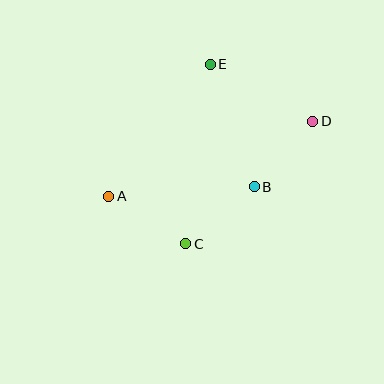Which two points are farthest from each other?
Points A and D are farthest from each other.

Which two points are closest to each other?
Points B and D are closest to each other.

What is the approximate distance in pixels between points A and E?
The distance between A and E is approximately 167 pixels.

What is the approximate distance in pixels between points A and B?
The distance between A and B is approximately 146 pixels.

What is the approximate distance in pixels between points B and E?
The distance between B and E is approximately 130 pixels.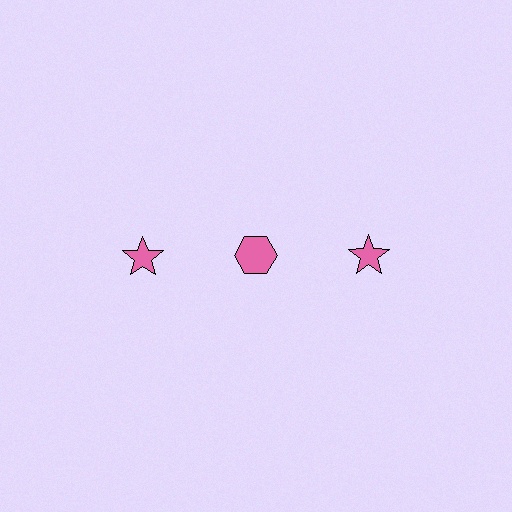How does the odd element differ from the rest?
It has a different shape: hexagon instead of star.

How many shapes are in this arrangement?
There are 3 shapes arranged in a grid pattern.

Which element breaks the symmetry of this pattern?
The pink hexagon in the top row, second from left column breaks the symmetry. All other shapes are pink stars.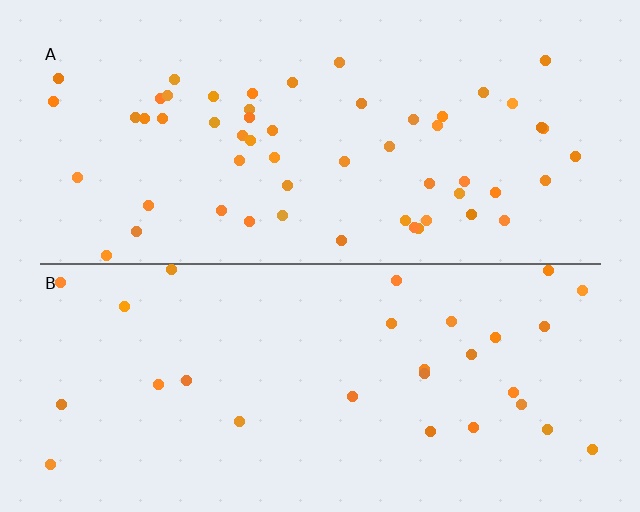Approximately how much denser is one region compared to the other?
Approximately 1.9× — region A over region B.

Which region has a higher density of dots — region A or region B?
A (the top).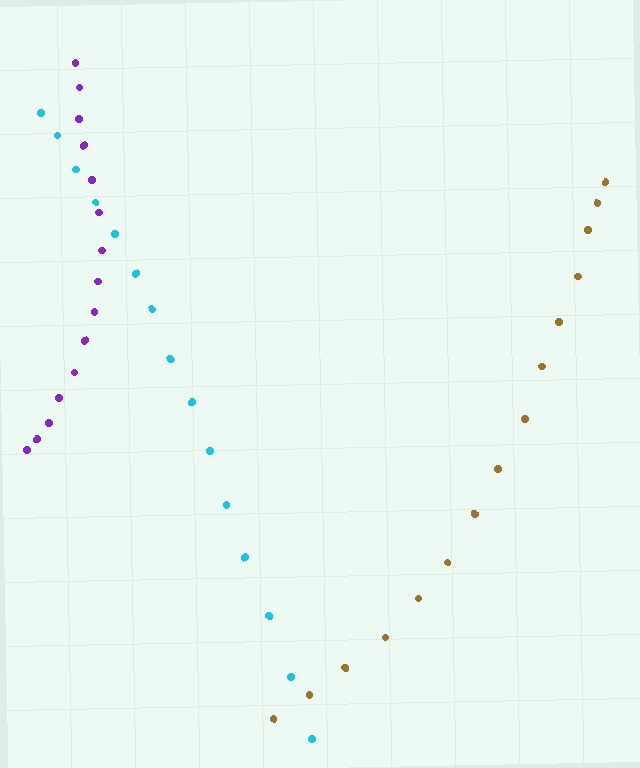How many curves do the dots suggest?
There are 3 distinct paths.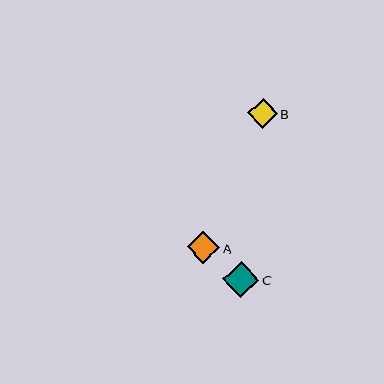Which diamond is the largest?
Diamond C is the largest with a size of approximately 36 pixels.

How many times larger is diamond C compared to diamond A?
Diamond C is approximately 1.1 times the size of diamond A.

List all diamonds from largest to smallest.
From largest to smallest: C, A, B.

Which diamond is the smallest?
Diamond B is the smallest with a size of approximately 30 pixels.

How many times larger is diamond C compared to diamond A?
Diamond C is approximately 1.1 times the size of diamond A.